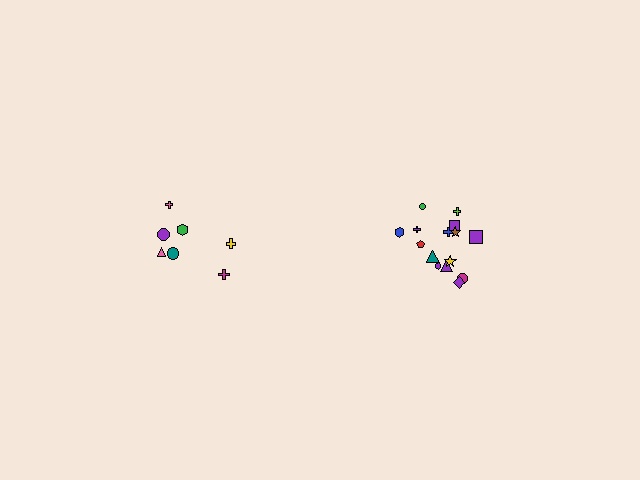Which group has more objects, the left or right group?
The right group.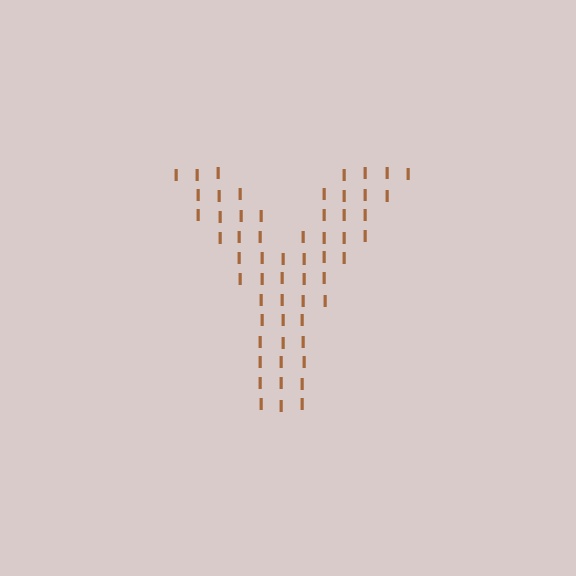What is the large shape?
The large shape is the letter Y.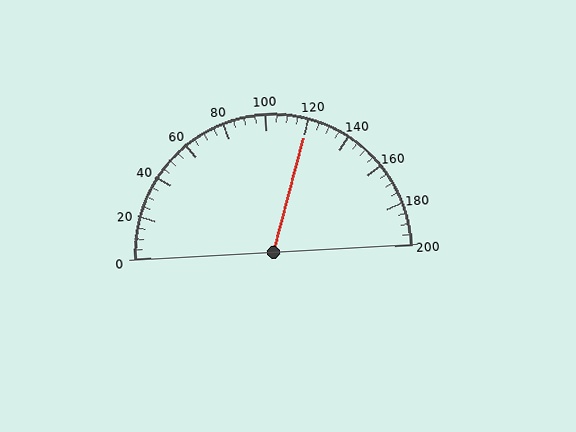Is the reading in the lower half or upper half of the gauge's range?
The reading is in the upper half of the range (0 to 200).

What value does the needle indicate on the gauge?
The needle indicates approximately 120.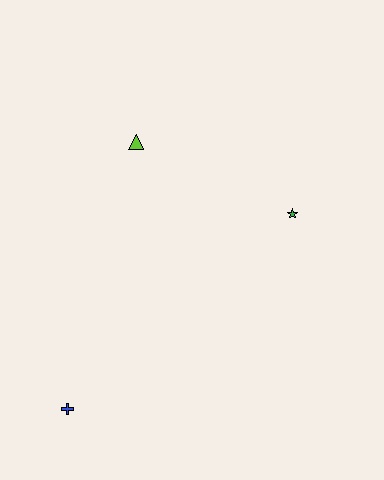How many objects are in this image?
There are 3 objects.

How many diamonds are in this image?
There are no diamonds.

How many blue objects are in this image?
There is 1 blue object.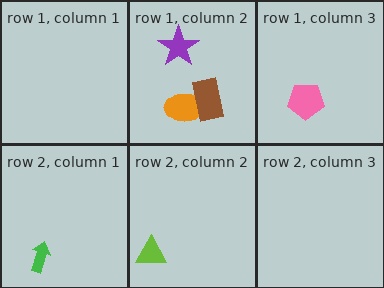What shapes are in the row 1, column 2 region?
The orange ellipse, the brown rectangle, the purple star.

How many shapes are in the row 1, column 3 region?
1.